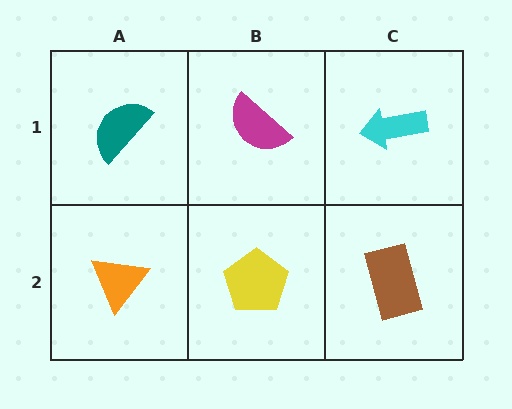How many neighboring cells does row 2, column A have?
2.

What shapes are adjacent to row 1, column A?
An orange triangle (row 2, column A), a magenta semicircle (row 1, column B).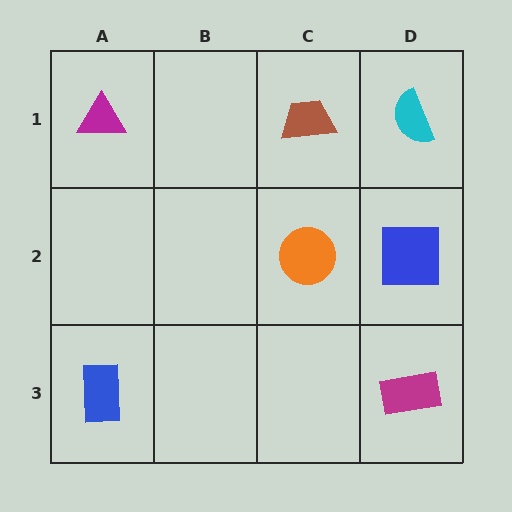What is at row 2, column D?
A blue square.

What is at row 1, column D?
A cyan semicircle.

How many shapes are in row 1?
3 shapes.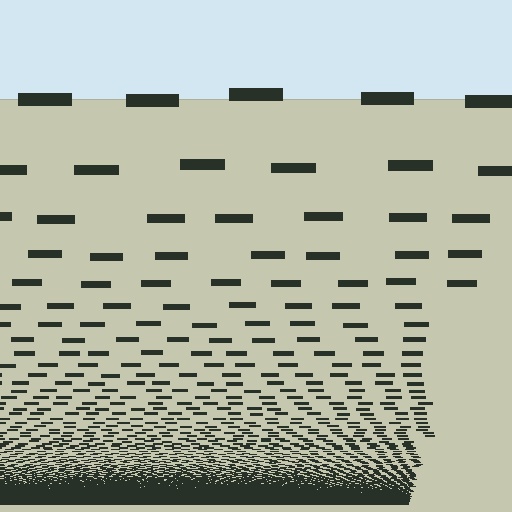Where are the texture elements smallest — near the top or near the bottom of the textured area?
Near the bottom.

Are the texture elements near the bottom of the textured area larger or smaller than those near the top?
Smaller. The gradient is inverted — elements near the bottom are smaller and denser.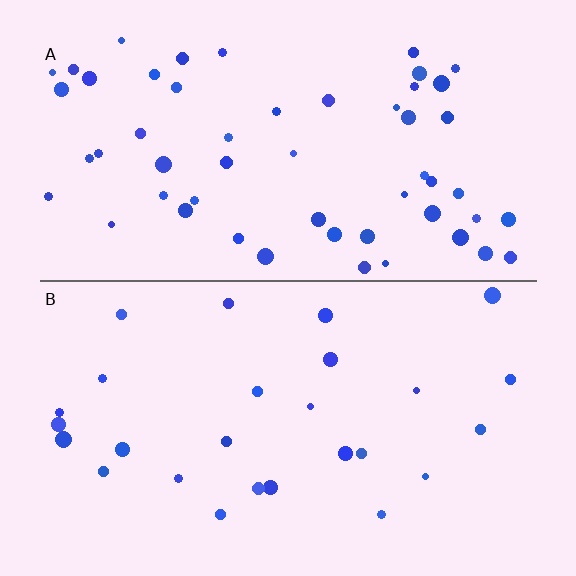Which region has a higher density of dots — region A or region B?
A (the top).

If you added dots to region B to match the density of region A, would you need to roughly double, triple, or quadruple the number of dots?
Approximately double.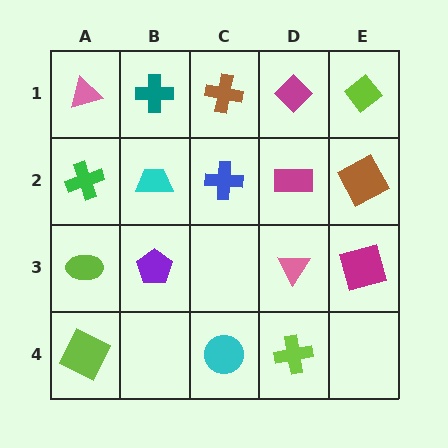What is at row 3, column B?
A purple pentagon.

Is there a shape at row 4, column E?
No, that cell is empty.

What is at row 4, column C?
A cyan circle.